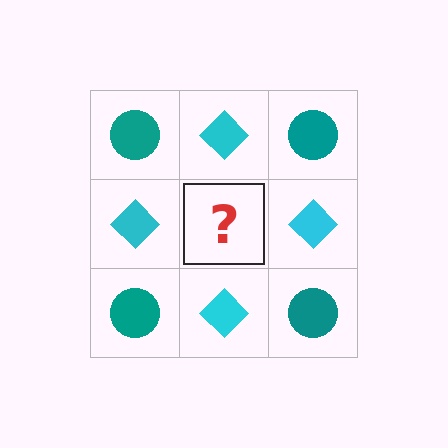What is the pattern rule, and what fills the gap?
The rule is that it alternates teal circle and cyan diamond in a checkerboard pattern. The gap should be filled with a teal circle.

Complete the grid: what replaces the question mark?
The question mark should be replaced with a teal circle.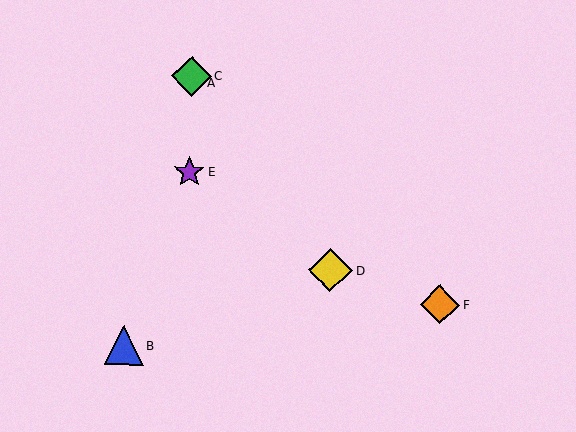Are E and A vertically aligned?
Yes, both are at x≈189.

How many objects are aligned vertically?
3 objects (A, C, E) are aligned vertically.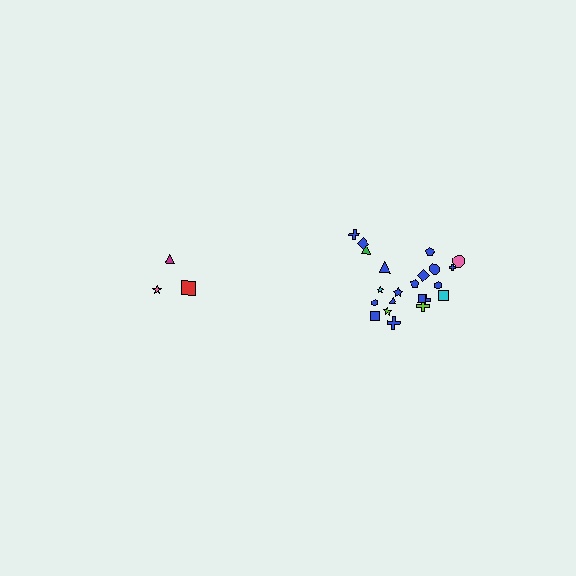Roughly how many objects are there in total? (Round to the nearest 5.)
Roughly 25 objects in total.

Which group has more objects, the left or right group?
The right group.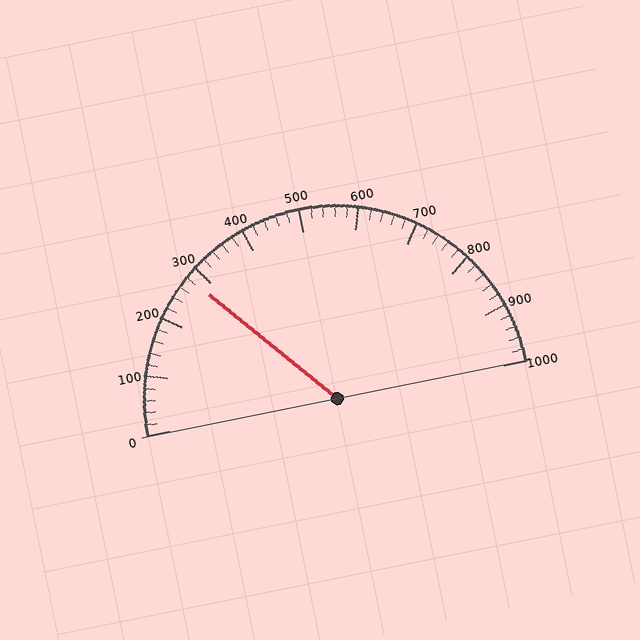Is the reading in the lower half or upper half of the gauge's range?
The reading is in the lower half of the range (0 to 1000).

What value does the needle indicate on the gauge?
The needle indicates approximately 280.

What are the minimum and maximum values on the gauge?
The gauge ranges from 0 to 1000.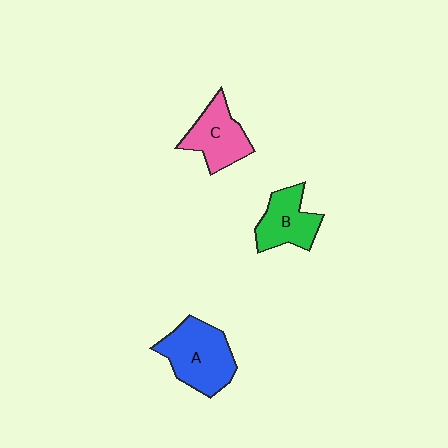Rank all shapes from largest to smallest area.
From largest to smallest: A (blue), C (pink), B (green).